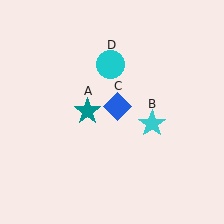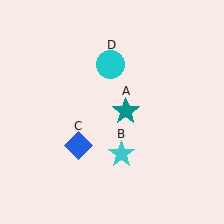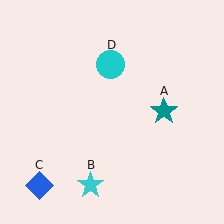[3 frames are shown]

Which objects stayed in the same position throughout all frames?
Cyan circle (object D) remained stationary.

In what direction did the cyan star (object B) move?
The cyan star (object B) moved down and to the left.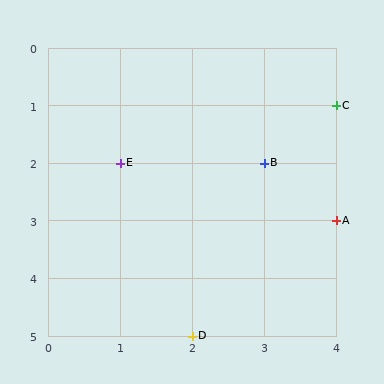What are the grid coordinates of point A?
Point A is at grid coordinates (4, 3).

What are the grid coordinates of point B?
Point B is at grid coordinates (3, 2).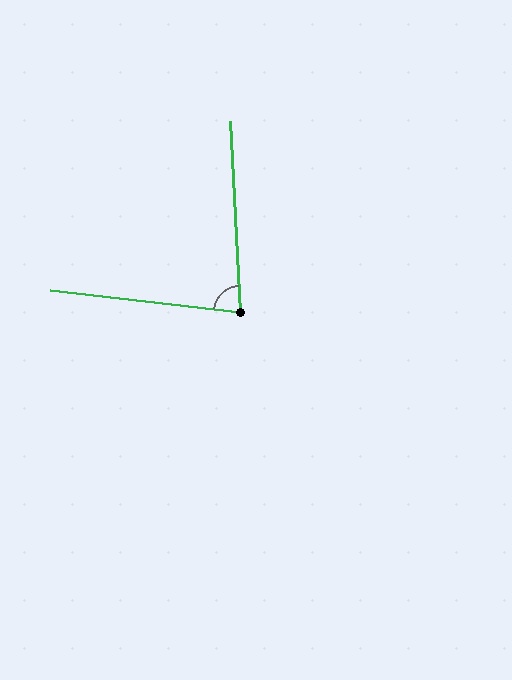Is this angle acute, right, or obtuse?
It is acute.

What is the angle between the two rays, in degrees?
Approximately 81 degrees.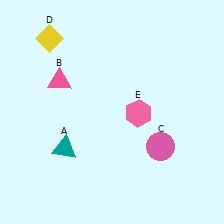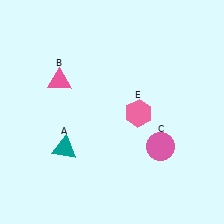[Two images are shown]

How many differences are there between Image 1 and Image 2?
There is 1 difference between the two images.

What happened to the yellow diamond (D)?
The yellow diamond (D) was removed in Image 2. It was in the top-left area of Image 1.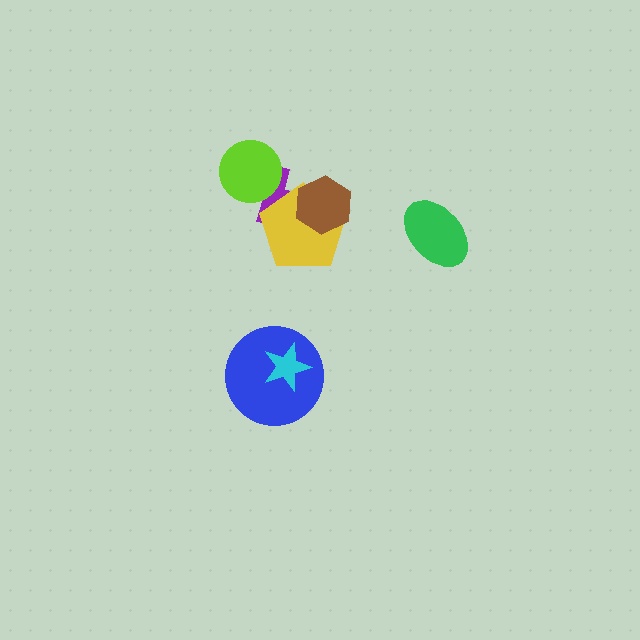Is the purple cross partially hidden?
Yes, it is partially covered by another shape.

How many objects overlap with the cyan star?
1 object overlaps with the cyan star.